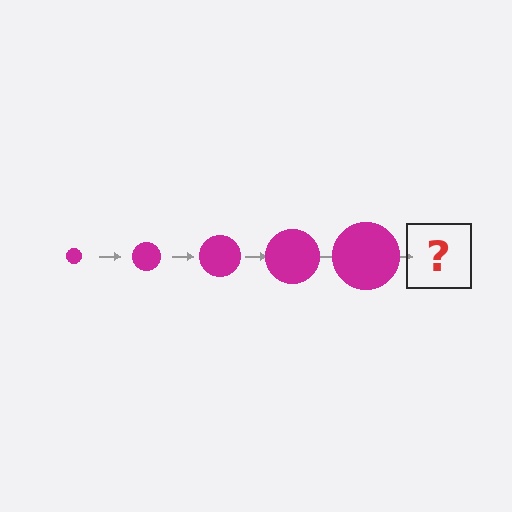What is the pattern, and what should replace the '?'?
The pattern is that the circle gets progressively larger each step. The '?' should be a magenta circle, larger than the previous one.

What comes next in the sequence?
The next element should be a magenta circle, larger than the previous one.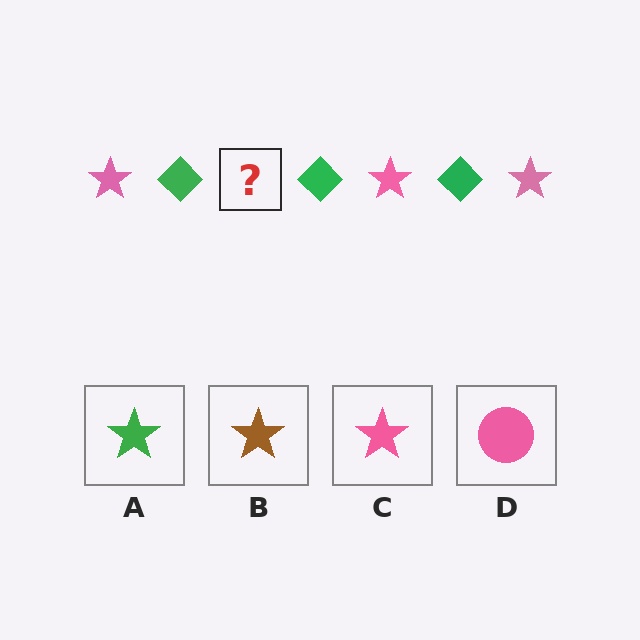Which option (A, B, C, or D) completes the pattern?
C.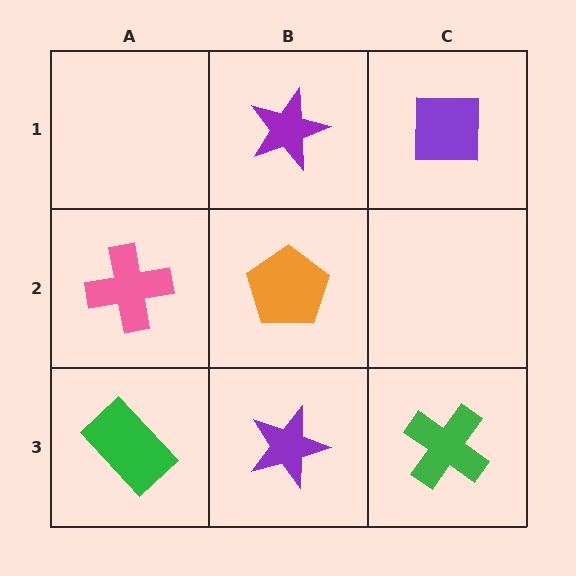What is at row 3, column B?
A purple star.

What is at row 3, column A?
A green rectangle.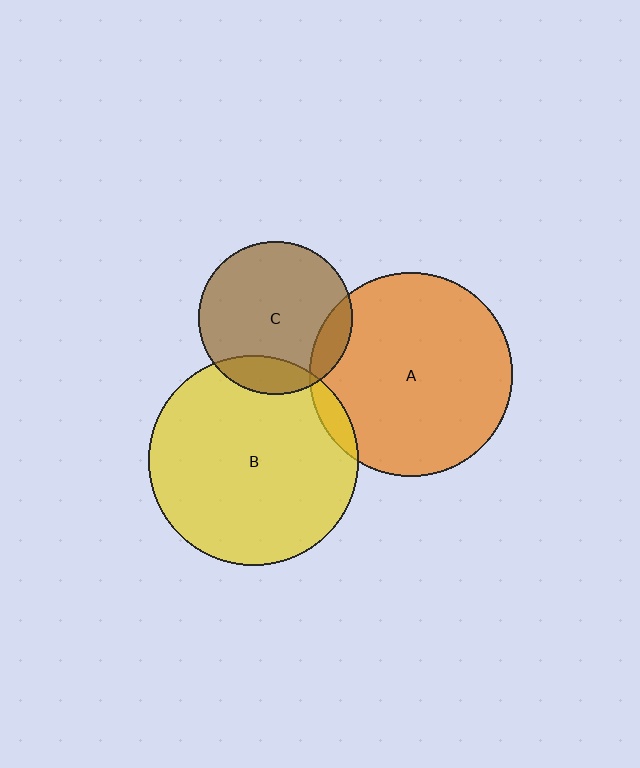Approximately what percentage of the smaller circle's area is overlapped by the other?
Approximately 5%.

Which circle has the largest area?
Circle B (yellow).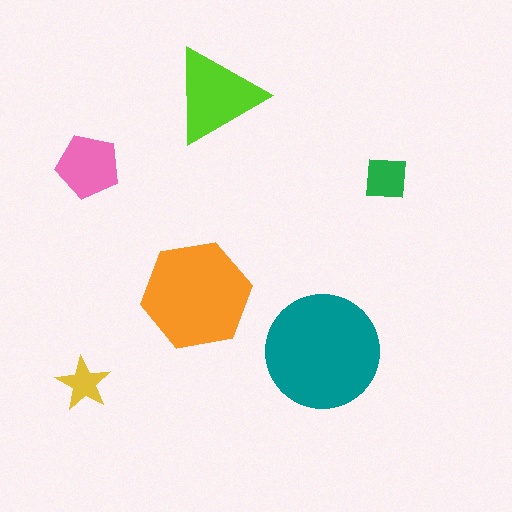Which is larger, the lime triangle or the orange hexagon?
The orange hexagon.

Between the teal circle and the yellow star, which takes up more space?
The teal circle.